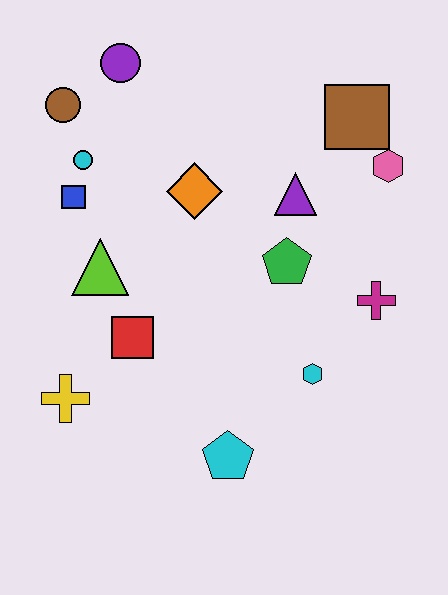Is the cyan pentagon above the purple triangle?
No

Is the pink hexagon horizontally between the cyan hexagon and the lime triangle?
No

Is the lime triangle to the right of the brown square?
No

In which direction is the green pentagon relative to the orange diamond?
The green pentagon is to the right of the orange diamond.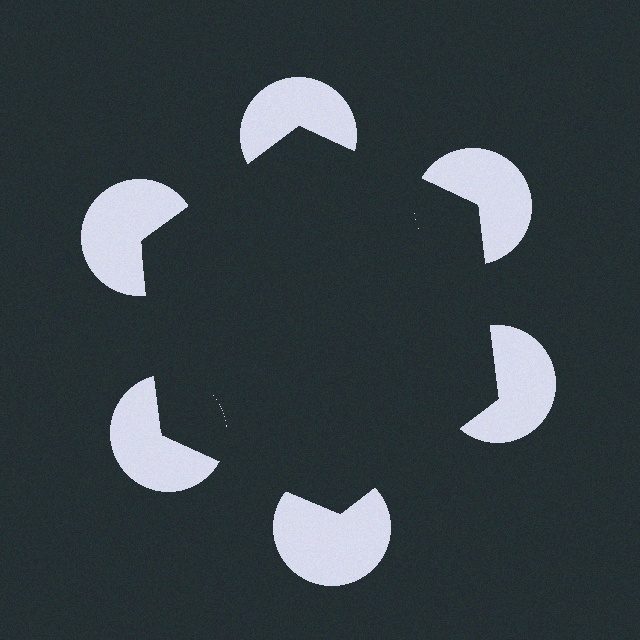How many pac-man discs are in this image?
There are 6 — one at each vertex of the illusory hexagon.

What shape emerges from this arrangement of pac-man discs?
An illusory hexagon — its edges are inferred from the aligned wedge cuts in the pac-man discs, not physically drawn.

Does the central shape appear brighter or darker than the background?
It typically appears slightly darker than the background, even though no actual brightness change is drawn.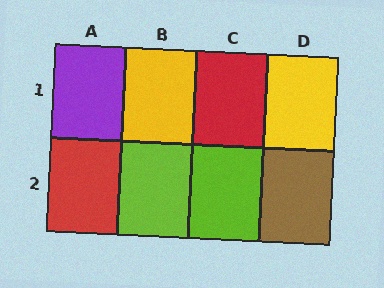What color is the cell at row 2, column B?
Lime.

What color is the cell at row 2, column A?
Red.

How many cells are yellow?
2 cells are yellow.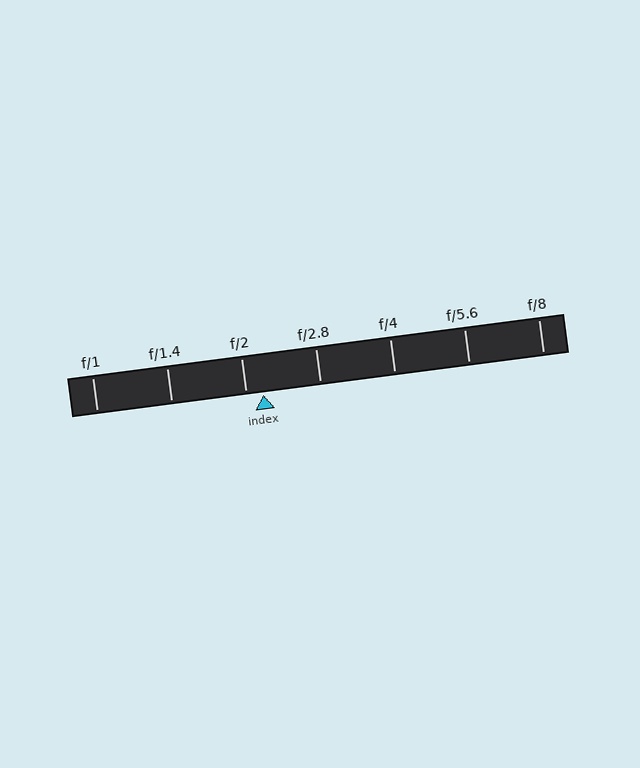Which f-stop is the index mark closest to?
The index mark is closest to f/2.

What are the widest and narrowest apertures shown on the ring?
The widest aperture shown is f/1 and the narrowest is f/8.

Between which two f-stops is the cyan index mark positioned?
The index mark is between f/2 and f/2.8.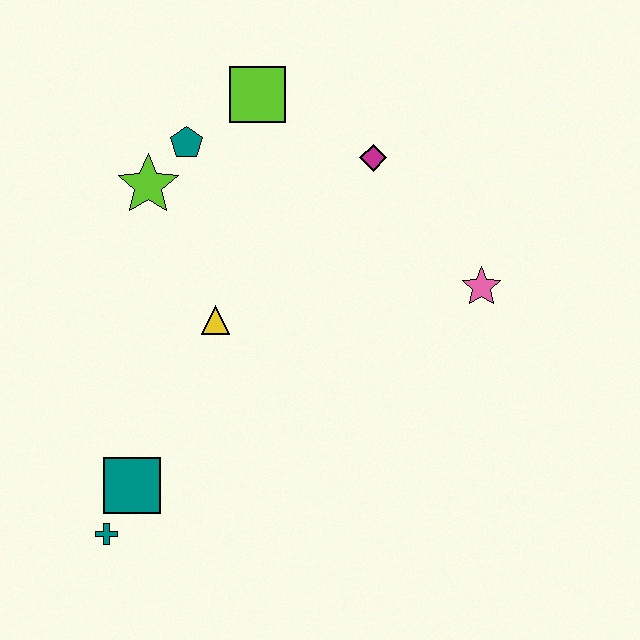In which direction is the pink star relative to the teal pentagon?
The pink star is to the right of the teal pentagon.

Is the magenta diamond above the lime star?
Yes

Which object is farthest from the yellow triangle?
The pink star is farthest from the yellow triangle.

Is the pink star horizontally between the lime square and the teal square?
No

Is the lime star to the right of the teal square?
Yes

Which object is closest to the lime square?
The teal pentagon is closest to the lime square.